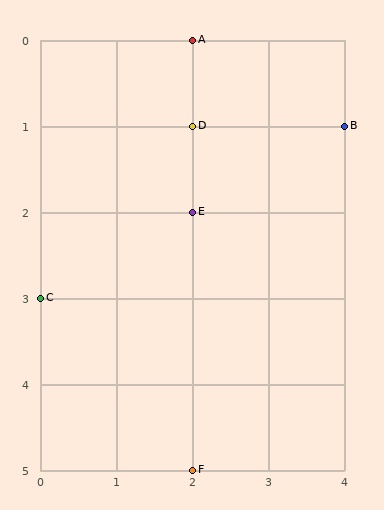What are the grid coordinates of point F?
Point F is at grid coordinates (2, 5).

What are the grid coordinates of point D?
Point D is at grid coordinates (2, 1).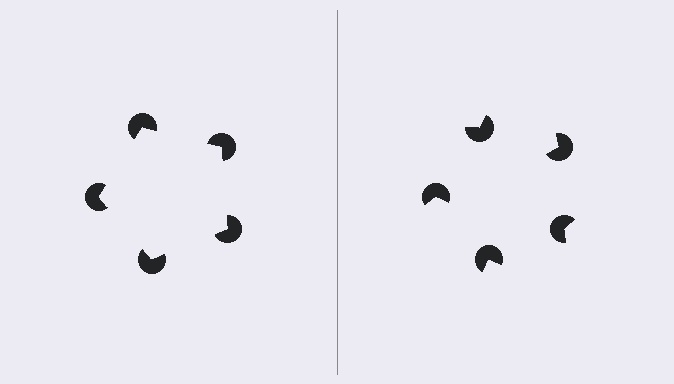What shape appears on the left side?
An illusory pentagon.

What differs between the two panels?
The pac-man discs are positioned identically on both sides; only the wedge orientations differ. On the left they align to a pentagon; on the right they are misaligned.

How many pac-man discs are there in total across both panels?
10 — 5 on each side.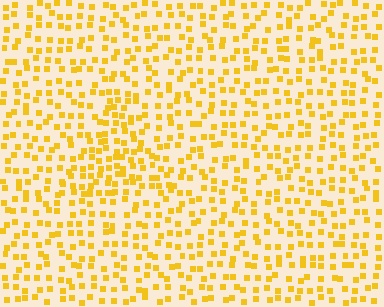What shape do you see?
I see a triangle.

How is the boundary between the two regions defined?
The boundary is defined by a change in element density (approximately 1.6x ratio). All elements are the same color, size, and shape.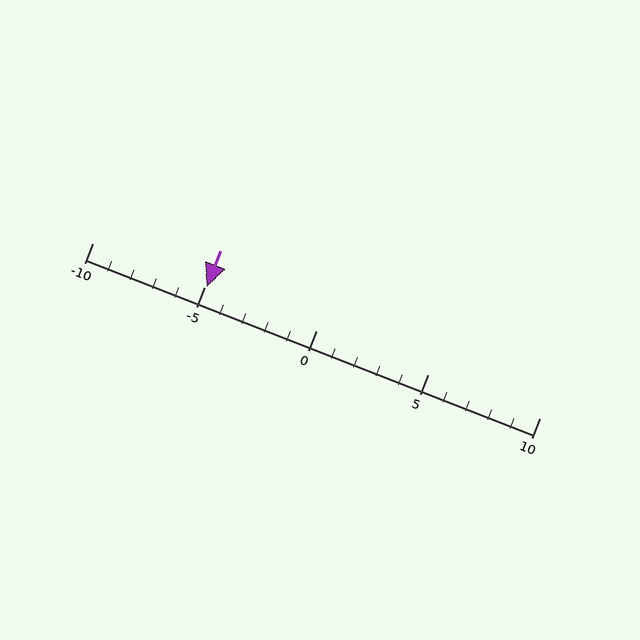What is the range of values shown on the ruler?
The ruler shows values from -10 to 10.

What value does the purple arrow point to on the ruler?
The purple arrow points to approximately -5.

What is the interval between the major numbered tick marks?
The major tick marks are spaced 5 units apart.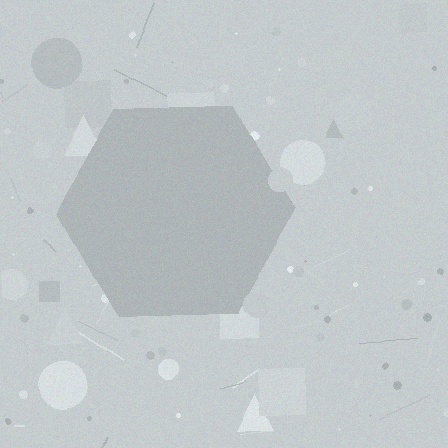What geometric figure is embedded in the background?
A hexagon is embedded in the background.